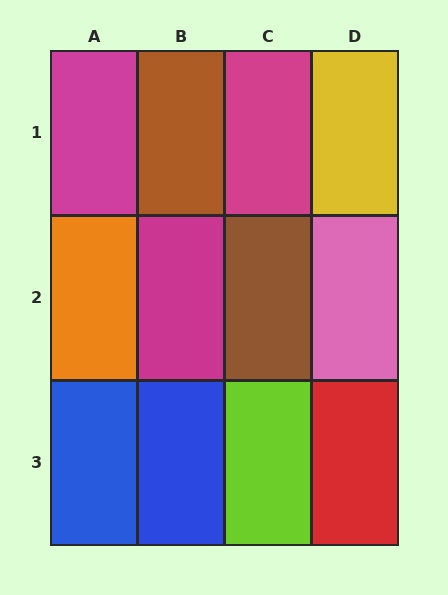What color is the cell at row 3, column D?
Red.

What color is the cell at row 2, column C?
Brown.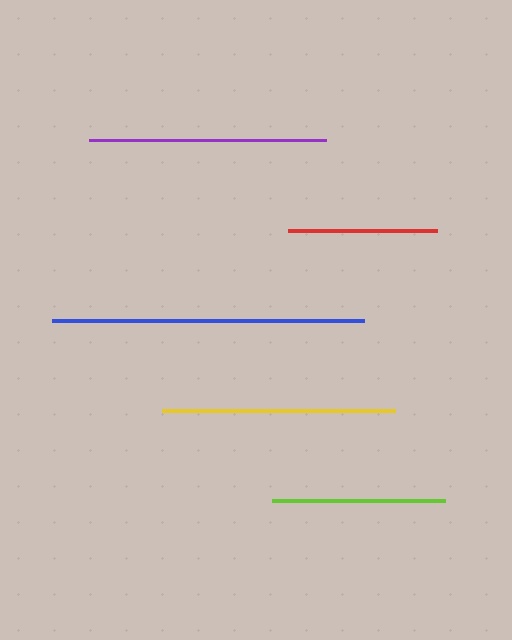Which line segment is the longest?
The blue line is the longest at approximately 312 pixels.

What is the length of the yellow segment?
The yellow segment is approximately 234 pixels long.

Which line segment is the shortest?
The red line is the shortest at approximately 149 pixels.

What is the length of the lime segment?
The lime segment is approximately 174 pixels long.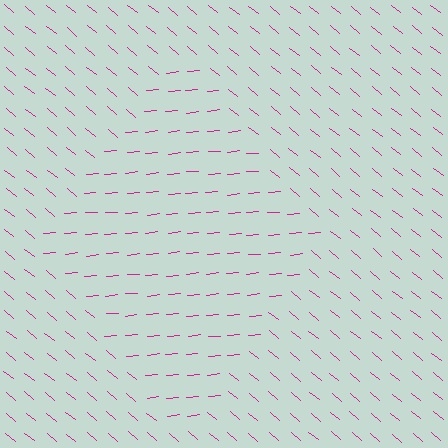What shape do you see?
I see a diamond.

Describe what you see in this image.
The image is filled with small magenta line segments. A diamond region in the image has lines oriented differently from the surrounding lines, creating a visible texture boundary.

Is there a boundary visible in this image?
Yes, there is a texture boundary formed by a change in line orientation.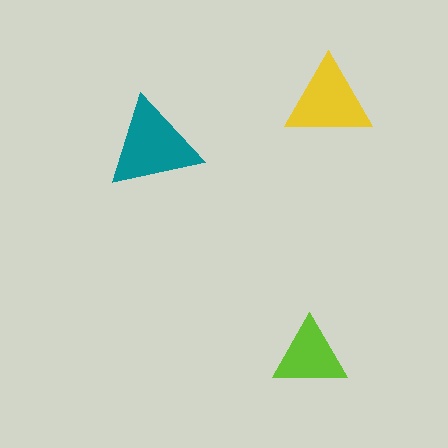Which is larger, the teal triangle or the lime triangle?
The teal one.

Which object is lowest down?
The lime triangle is bottommost.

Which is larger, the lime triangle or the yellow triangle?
The yellow one.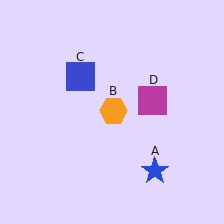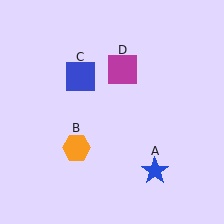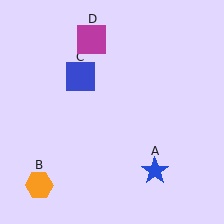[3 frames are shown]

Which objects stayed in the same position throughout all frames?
Blue star (object A) and blue square (object C) remained stationary.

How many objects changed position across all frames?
2 objects changed position: orange hexagon (object B), magenta square (object D).